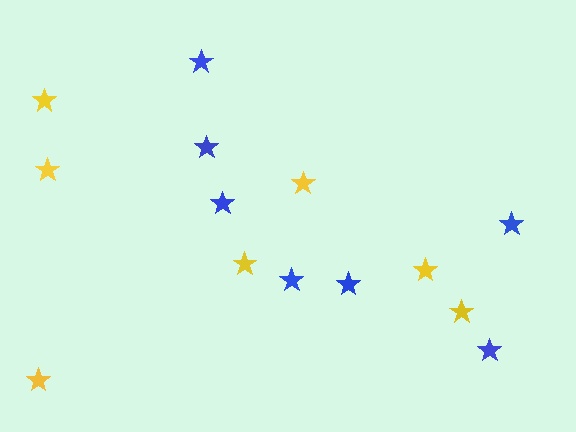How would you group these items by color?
There are 2 groups: one group of yellow stars (7) and one group of blue stars (7).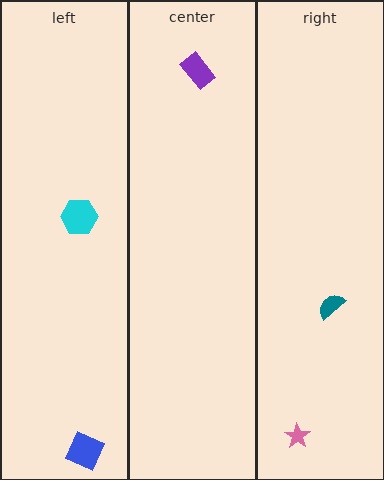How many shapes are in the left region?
2.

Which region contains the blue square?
The left region.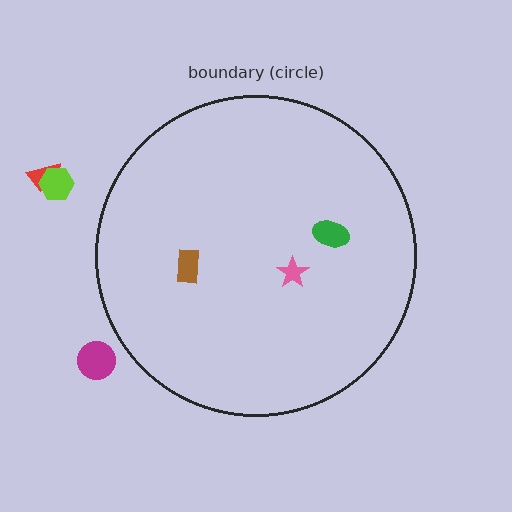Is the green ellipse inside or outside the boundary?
Inside.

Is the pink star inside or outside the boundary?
Inside.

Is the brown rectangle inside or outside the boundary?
Inside.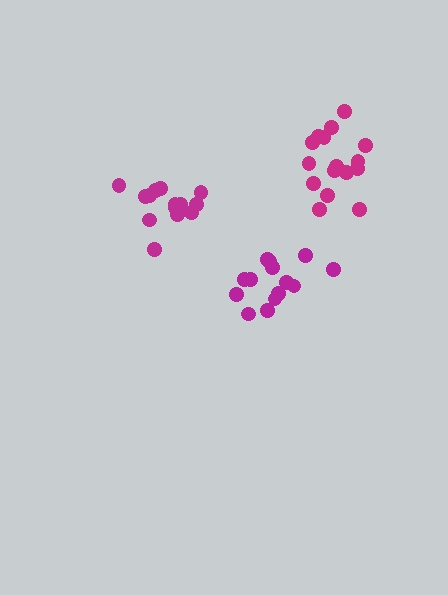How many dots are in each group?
Group 1: 16 dots, Group 2: 14 dots, Group 3: 14 dots (44 total).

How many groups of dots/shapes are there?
There are 3 groups.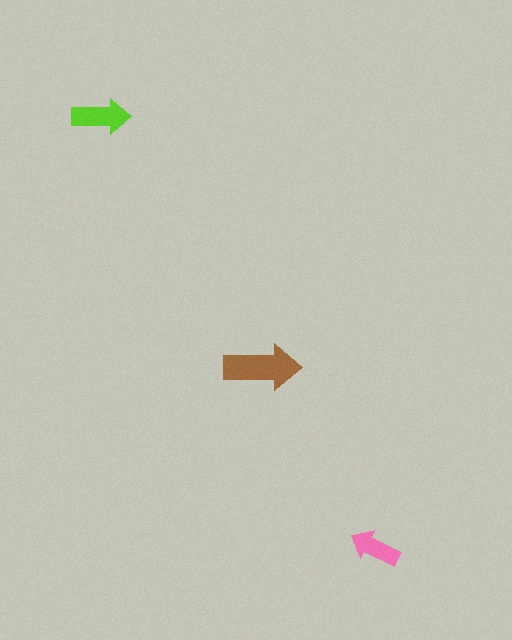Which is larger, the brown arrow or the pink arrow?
The brown one.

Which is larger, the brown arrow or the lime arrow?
The brown one.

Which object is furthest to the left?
The lime arrow is leftmost.